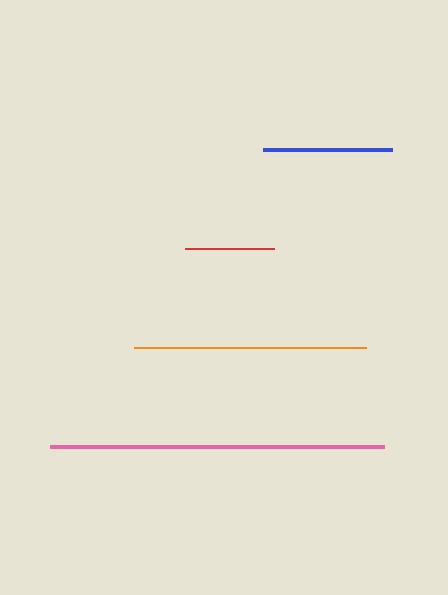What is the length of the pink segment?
The pink segment is approximately 335 pixels long.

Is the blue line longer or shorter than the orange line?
The orange line is longer than the blue line.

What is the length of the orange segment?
The orange segment is approximately 232 pixels long.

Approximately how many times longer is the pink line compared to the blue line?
The pink line is approximately 2.6 times the length of the blue line.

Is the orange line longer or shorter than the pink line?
The pink line is longer than the orange line.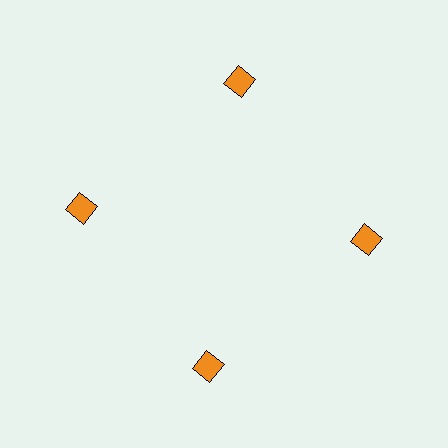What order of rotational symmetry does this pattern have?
This pattern has 4-fold rotational symmetry.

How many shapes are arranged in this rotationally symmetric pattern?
There are 4 shapes, arranged in 4 groups of 1.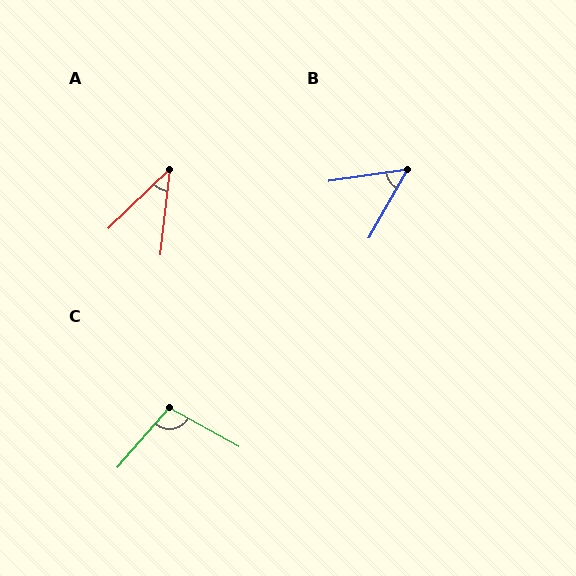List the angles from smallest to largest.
A (39°), B (53°), C (102°).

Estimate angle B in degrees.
Approximately 53 degrees.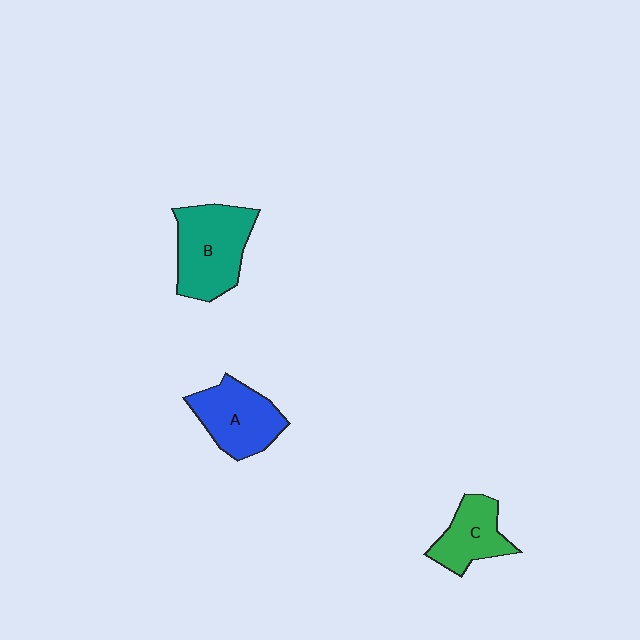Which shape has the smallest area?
Shape C (green).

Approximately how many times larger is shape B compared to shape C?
Approximately 1.6 times.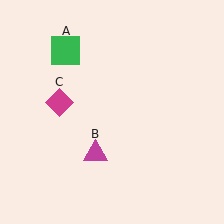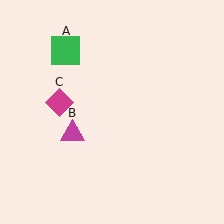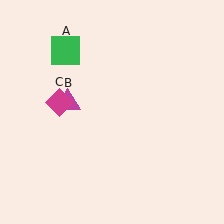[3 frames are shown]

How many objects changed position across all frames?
1 object changed position: magenta triangle (object B).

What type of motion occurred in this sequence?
The magenta triangle (object B) rotated clockwise around the center of the scene.